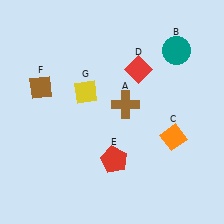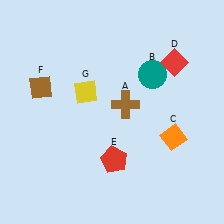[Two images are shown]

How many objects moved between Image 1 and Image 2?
2 objects moved between the two images.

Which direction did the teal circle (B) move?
The teal circle (B) moved down.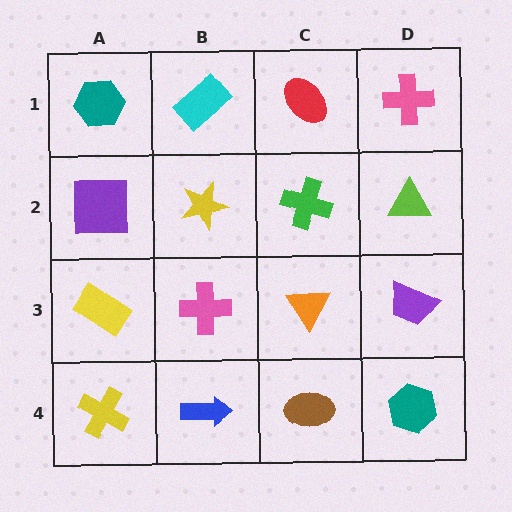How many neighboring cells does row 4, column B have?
3.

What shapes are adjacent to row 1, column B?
A yellow star (row 2, column B), a teal hexagon (row 1, column A), a red ellipse (row 1, column C).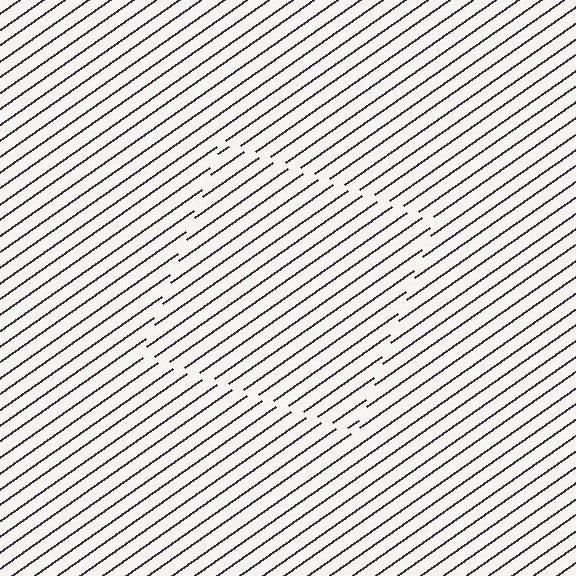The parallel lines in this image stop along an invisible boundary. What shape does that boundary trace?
An illusory square. The interior of the shape contains the same grating, shifted by half a period — the contour is defined by the phase discontinuity where line-ends from the inner and outer gratings abut.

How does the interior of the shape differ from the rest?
The interior of the shape contains the same grating, shifted by half a period — the contour is defined by the phase discontinuity where line-ends from the inner and outer gratings abut.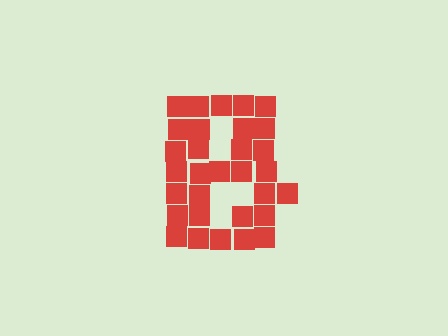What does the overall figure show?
The overall figure shows the letter B.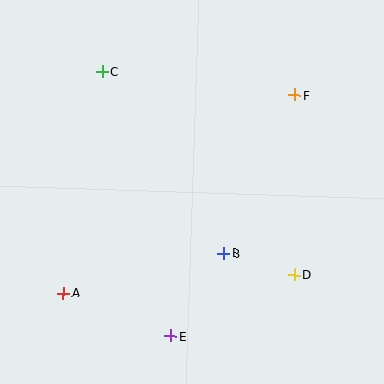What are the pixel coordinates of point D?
Point D is at (294, 275).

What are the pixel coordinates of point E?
Point E is at (171, 336).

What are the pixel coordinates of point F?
Point F is at (295, 95).